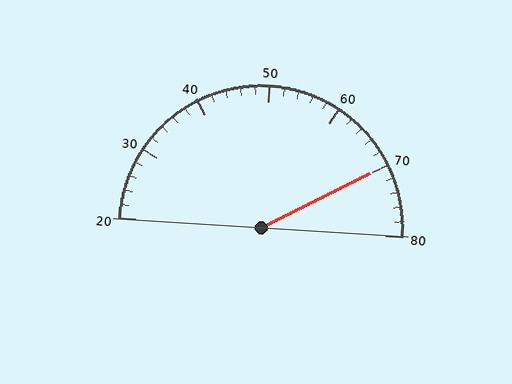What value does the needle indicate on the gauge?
The needle indicates approximately 70.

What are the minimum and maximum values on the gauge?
The gauge ranges from 20 to 80.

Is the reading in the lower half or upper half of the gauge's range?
The reading is in the upper half of the range (20 to 80).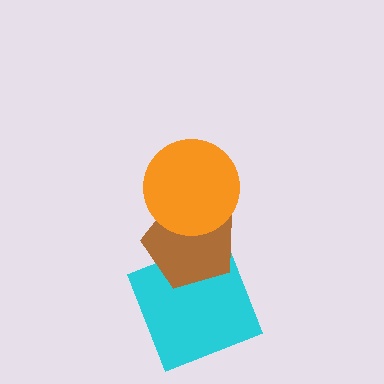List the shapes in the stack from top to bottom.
From top to bottom: the orange circle, the brown pentagon, the cyan square.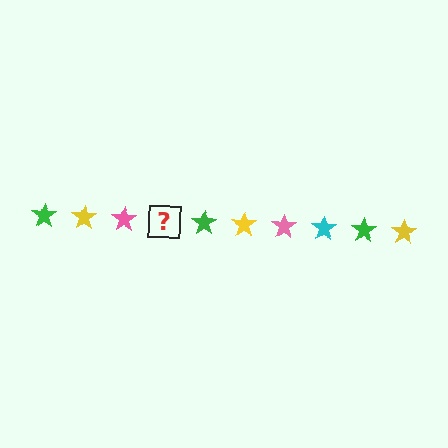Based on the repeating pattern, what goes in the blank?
The blank should be a cyan star.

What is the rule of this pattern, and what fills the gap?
The rule is that the pattern cycles through green, yellow, pink, cyan stars. The gap should be filled with a cyan star.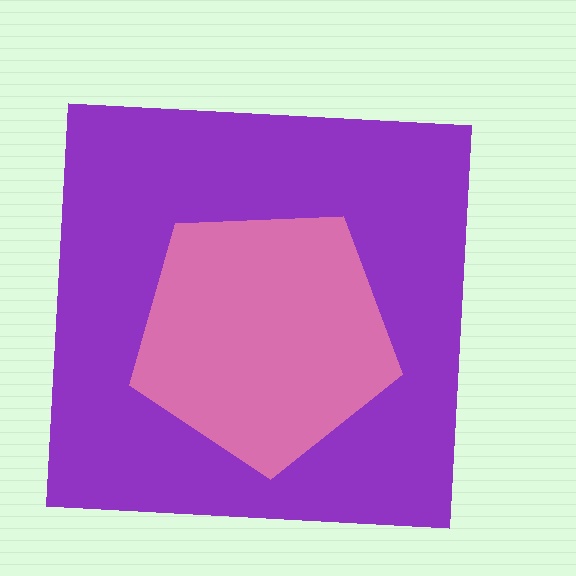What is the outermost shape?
The purple square.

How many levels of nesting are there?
2.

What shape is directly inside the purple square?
The pink pentagon.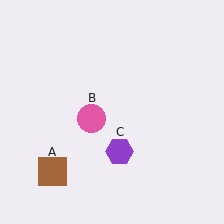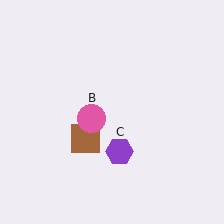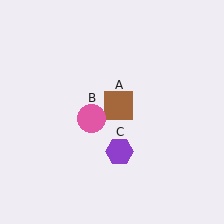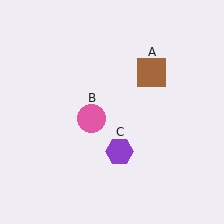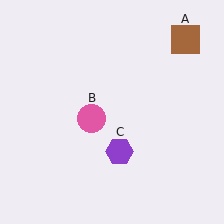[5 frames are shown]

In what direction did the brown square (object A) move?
The brown square (object A) moved up and to the right.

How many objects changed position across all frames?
1 object changed position: brown square (object A).